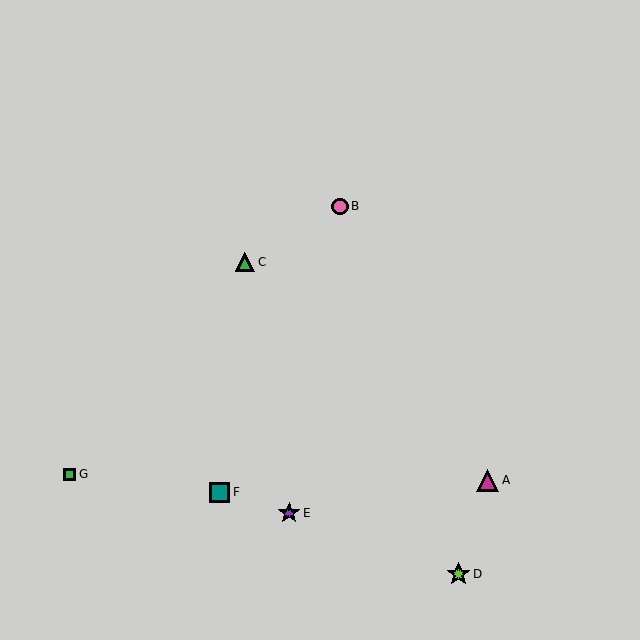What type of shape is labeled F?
Shape F is a teal square.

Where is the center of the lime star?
The center of the lime star is at (458, 574).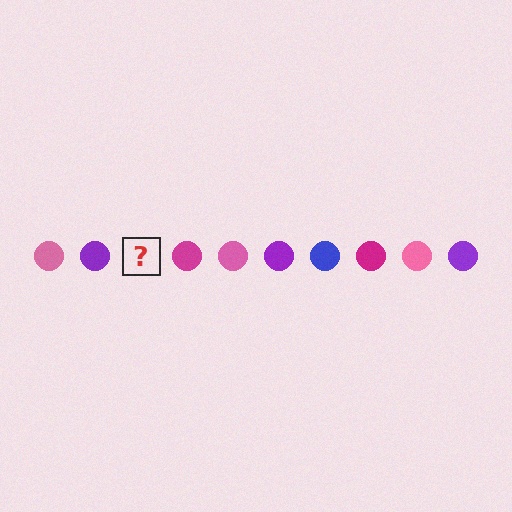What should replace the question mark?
The question mark should be replaced with a blue circle.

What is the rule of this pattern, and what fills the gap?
The rule is that the pattern cycles through pink, purple, blue, magenta circles. The gap should be filled with a blue circle.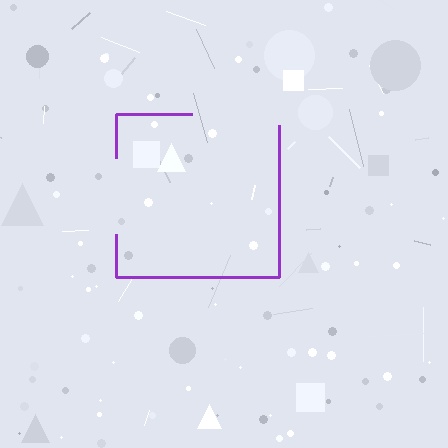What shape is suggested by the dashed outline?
The dashed outline suggests a square.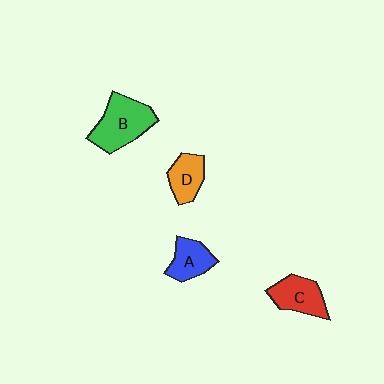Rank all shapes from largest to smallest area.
From largest to smallest: B (green), C (red), A (blue), D (orange).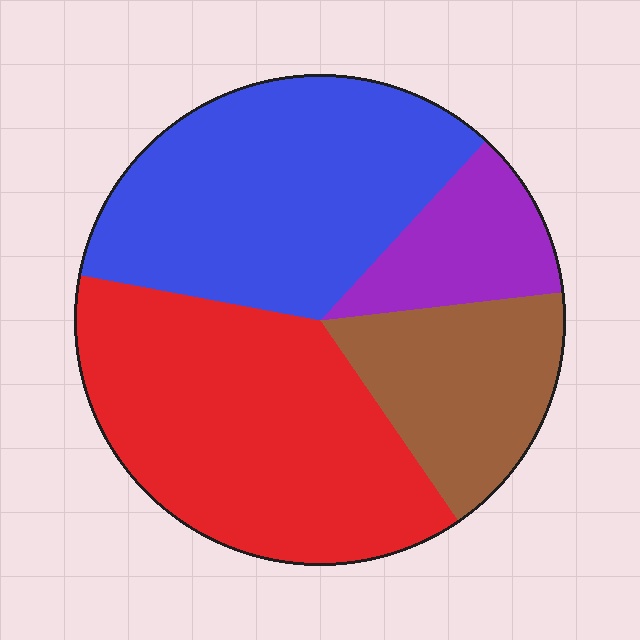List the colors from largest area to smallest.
From largest to smallest: red, blue, brown, purple.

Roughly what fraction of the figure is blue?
Blue takes up about one third (1/3) of the figure.